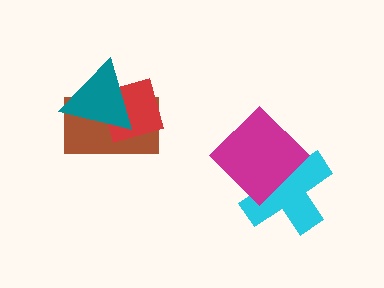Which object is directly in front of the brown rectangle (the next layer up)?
The red diamond is directly in front of the brown rectangle.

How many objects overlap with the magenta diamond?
1 object overlaps with the magenta diamond.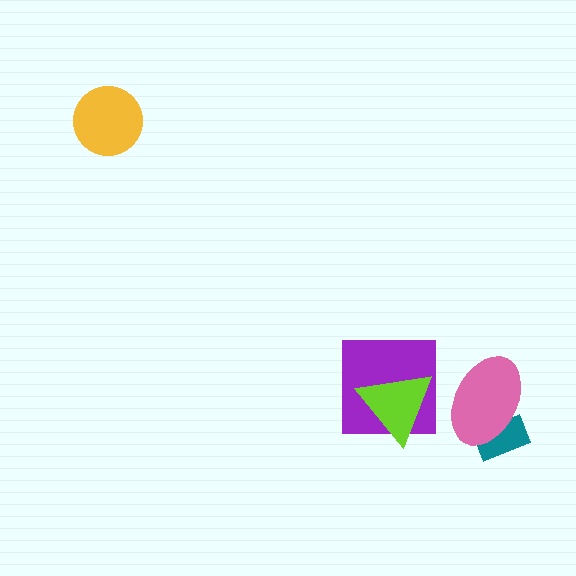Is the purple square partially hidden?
Yes, it is partially covered by another shape.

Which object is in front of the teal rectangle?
The pink ellipse is in front of the teal rectangle.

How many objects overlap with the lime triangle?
1 object overlaps with the lime triangle.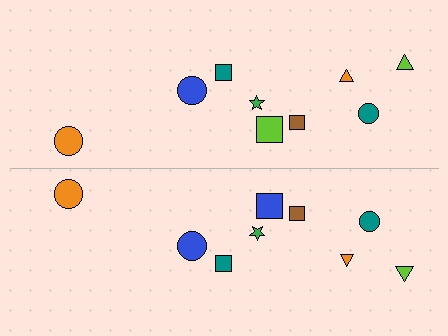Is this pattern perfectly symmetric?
No, the pattern is not perfectly symmetric. The blue square on the bottom side breaks the symmetry — its mirror counterpart is lime.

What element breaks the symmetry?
The blue square on the bottom side breaks the symmetry — its mirror counterpart is lime.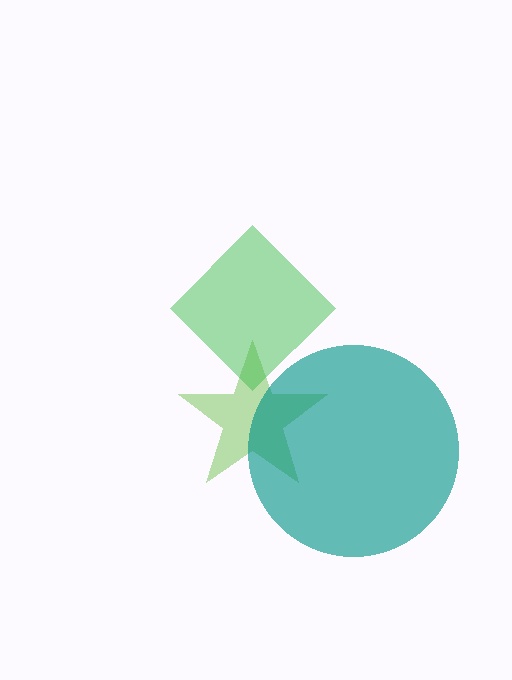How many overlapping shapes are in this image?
There are 3 overlapping shapes in the image.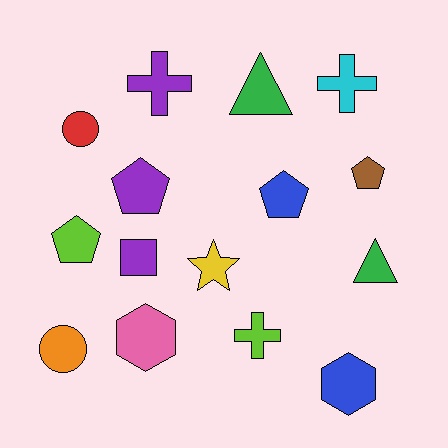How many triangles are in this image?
There are 2 triangles.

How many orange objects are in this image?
There is 1 orange object.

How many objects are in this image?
There are 15 objects.